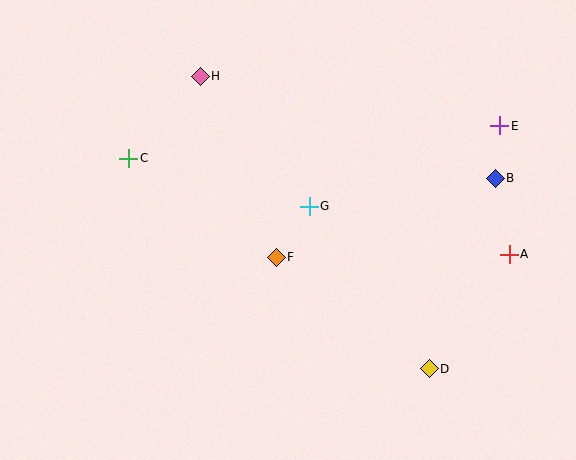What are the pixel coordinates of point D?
Point D is at (429, 369).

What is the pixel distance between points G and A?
The distance between G and A is 206 pixels.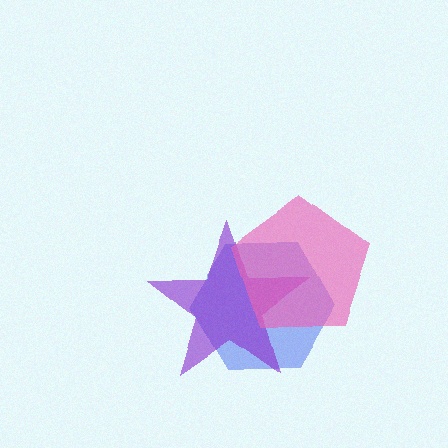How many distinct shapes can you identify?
There are 3 distinct shapes: a blue hexagon, a purple star, a pink pentagon.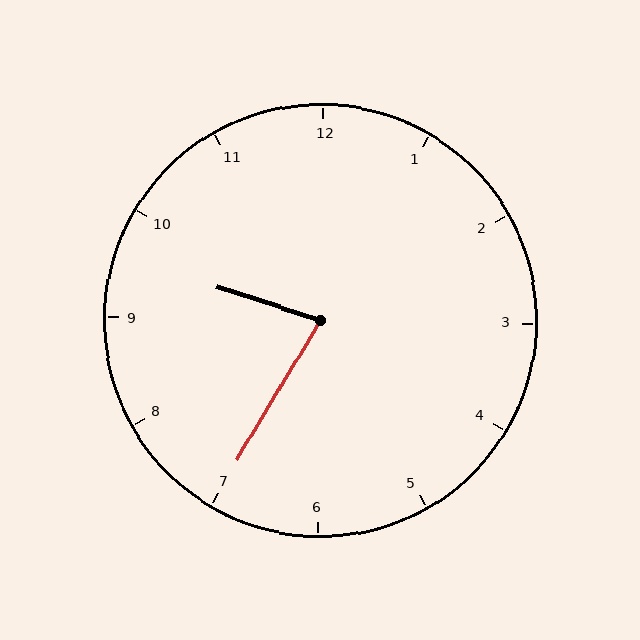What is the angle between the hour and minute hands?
Approximately 78 degrees.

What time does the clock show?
9:35.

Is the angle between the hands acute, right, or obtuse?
It is acute.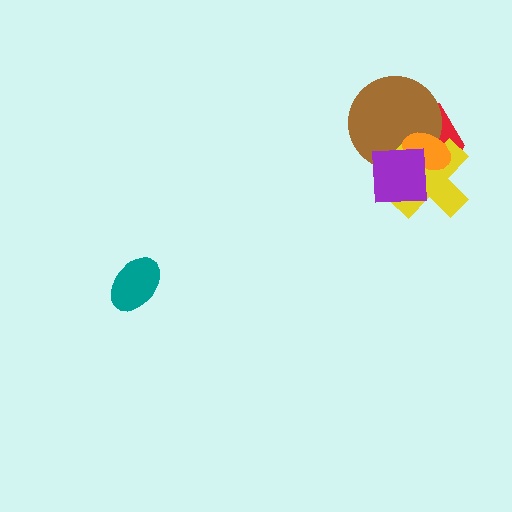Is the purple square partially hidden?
No, no other shape covers it.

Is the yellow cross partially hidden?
Yes, it is partially covered by another shape.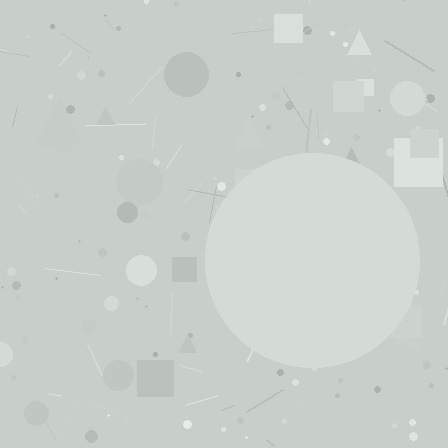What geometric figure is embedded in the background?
A circle is embedded in the background.